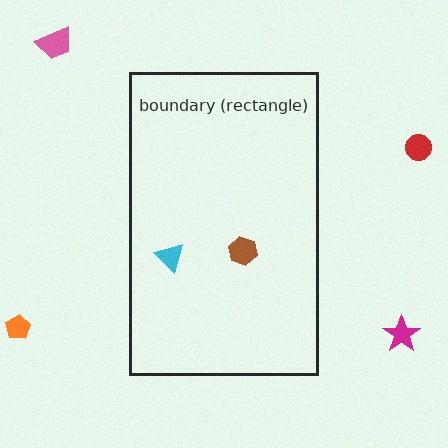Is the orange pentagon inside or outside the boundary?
Outside.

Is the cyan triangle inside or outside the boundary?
Inside.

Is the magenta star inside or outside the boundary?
Outside.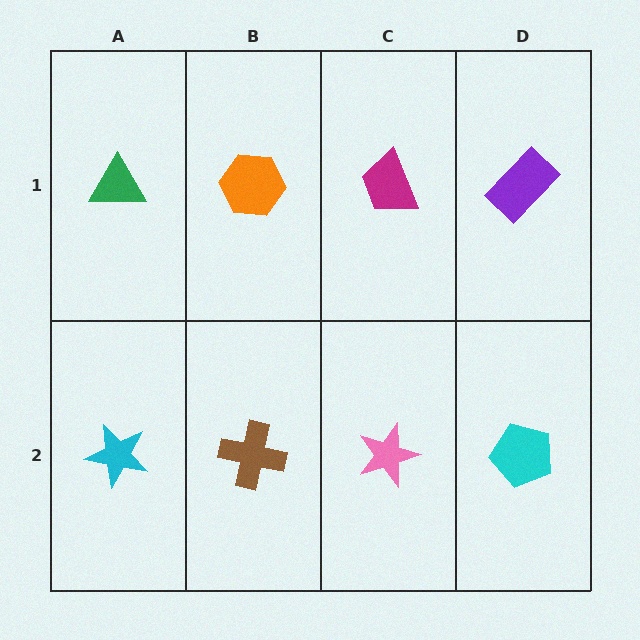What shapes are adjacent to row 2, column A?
A green triangle (row 1, column A), a brown cross (row 2, column B).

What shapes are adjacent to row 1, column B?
A brown cross (row 2, column B), a green triangle (row 1, column A), a magenta trapezoid (row 1, column C).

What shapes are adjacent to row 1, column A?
A cyan star (row 2, column A), an orange hexagon (row 1, column B).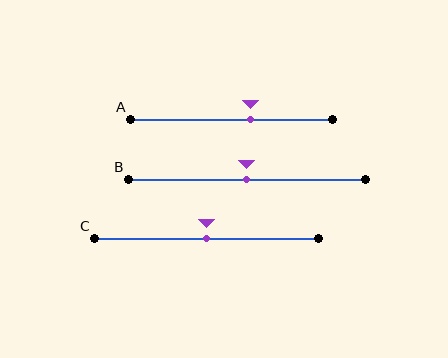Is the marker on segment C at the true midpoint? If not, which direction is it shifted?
Yes, the marker on segment C is at the true midpoint.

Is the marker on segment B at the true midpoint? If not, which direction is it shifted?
Yes, the marker on segment B is at the true midpoint.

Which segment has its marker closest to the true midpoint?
Segment B has its marker closest to the true midpoint.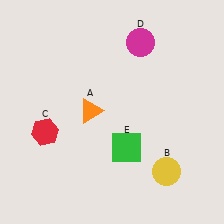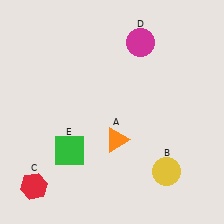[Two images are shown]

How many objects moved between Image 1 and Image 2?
3 objects moved between the two images.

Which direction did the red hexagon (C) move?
The red hexagon (C) moved down.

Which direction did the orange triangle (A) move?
The orange triangle (A) moved down.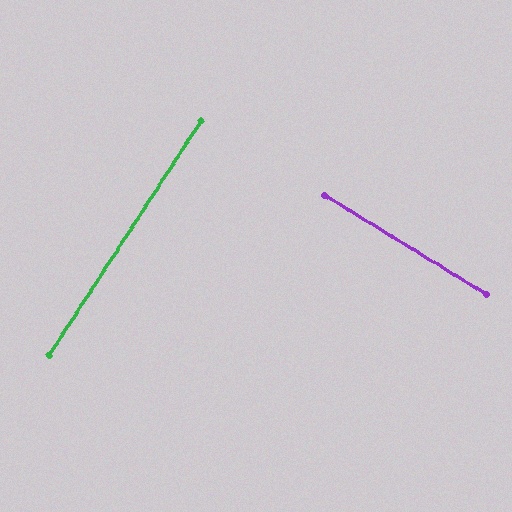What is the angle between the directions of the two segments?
Approximately 89 degrees.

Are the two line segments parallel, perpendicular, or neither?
Perpendicular — they meet at approximately 89°.